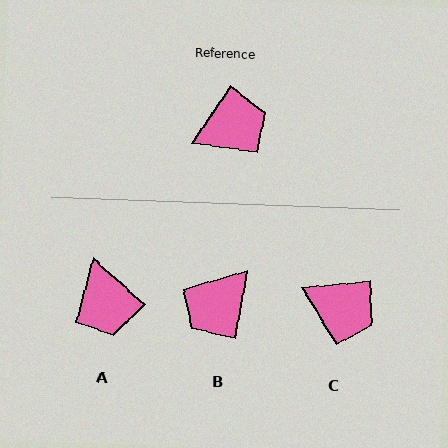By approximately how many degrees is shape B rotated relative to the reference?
Approximately 156 degrees clockwise.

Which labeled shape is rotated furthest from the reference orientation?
B, about 156 degrees away.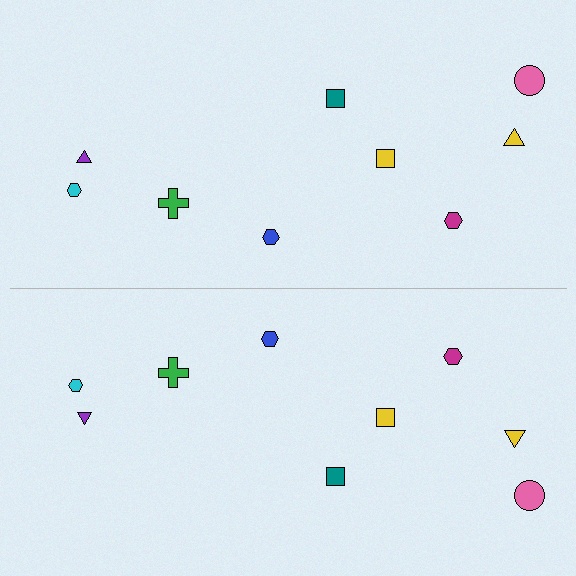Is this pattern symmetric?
Yes, this pattern has bilateral (reflection) symmetry.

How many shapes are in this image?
There are 18 shapes in this image.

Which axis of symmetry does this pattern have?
The pattern has a horizontal axis of symmetry running through the center of the image.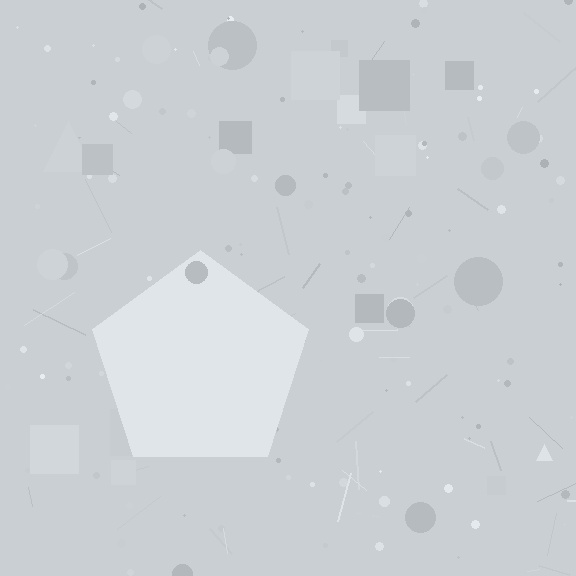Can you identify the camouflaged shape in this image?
The camouflaged shape is a pentagon.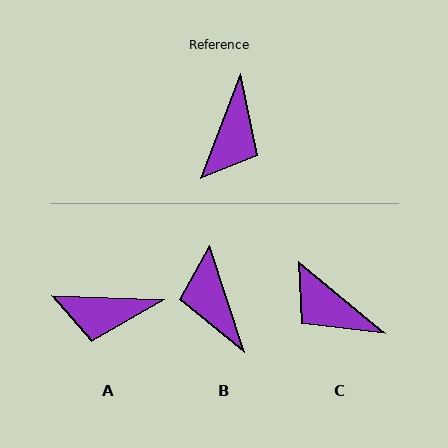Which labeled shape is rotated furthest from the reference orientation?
B, about 141 degrees away.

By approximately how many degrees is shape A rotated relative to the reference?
Approximately 71 degrees clockwise.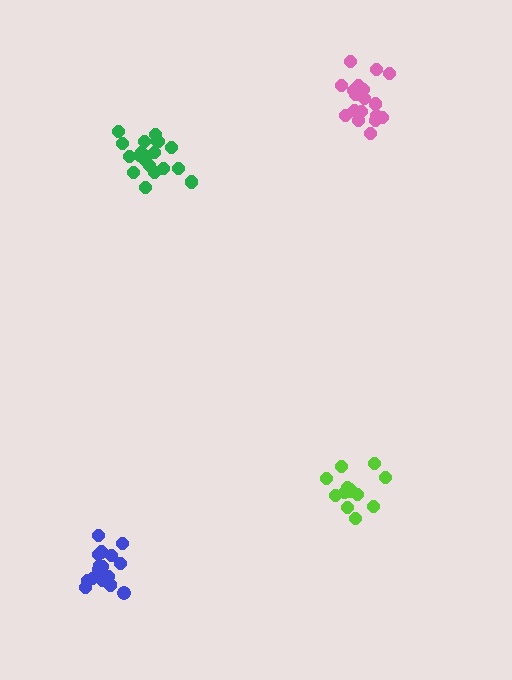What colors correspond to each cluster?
The clusters are colored: green, lime, blue, pink.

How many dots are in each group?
Group 1: 18 dots, Group 2: 13 dots, Group 3: 18 dots, Group 4: 18 dots (67 total).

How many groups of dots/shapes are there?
There are 4 groups.